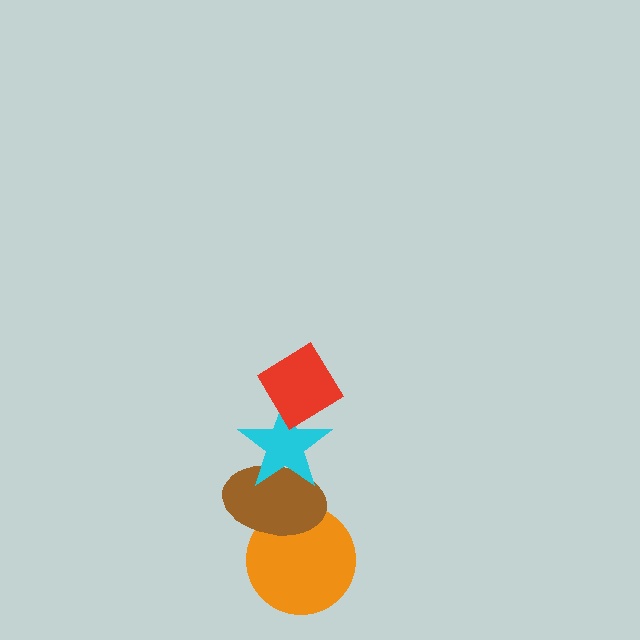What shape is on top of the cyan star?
The red diamond is on top of the cyan star.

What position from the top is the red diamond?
The red diamond is 1st from the top.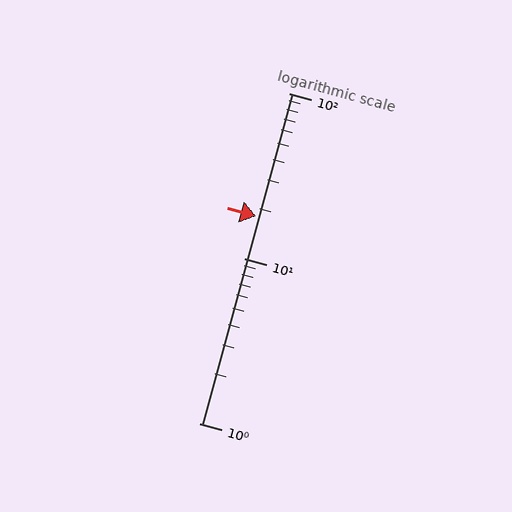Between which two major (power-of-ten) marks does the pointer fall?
The pointer is between 10 and 100.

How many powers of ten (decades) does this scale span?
The scale spans 2 decades, from 1 to 100.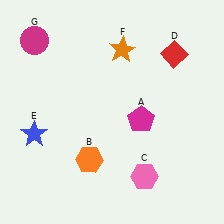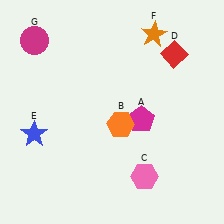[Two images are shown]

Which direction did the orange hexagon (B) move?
The orange hexagon (B) moved up.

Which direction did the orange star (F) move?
The orange star (F) moved right.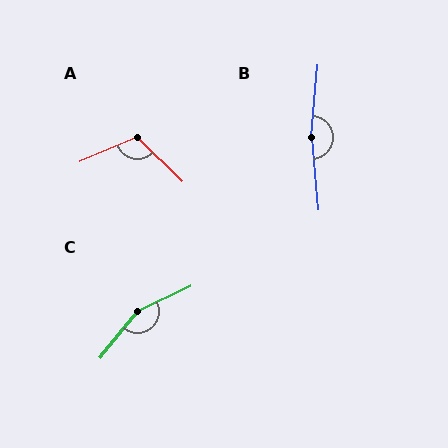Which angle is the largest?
B, at approximately 170 degrees.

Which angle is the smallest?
A, at approximately 113 degrees.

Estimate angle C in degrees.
Approximately 155 degrees.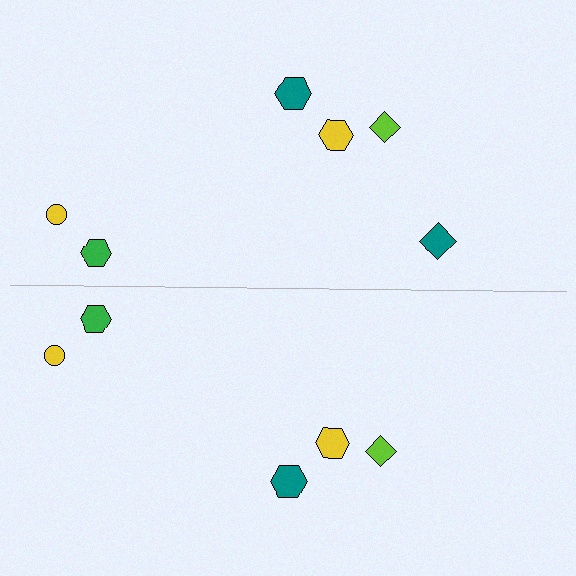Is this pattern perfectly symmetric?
No, the pattern is not perfectly symmetric. A teal diamond is missing from the bottom side.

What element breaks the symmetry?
A teal diamond is missing from the bottom side.